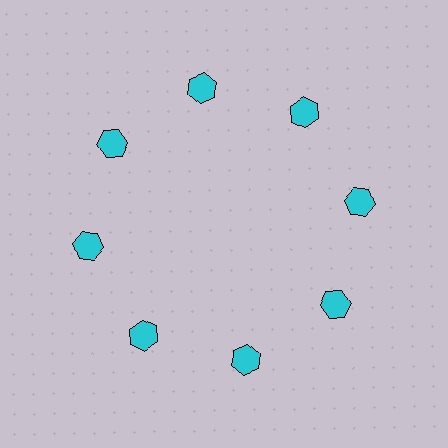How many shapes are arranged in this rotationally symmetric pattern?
There are 8 shapes, arranged in 8 groups of 1.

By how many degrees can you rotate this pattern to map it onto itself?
The pattern maps onto itself every 45 degrees of rotation.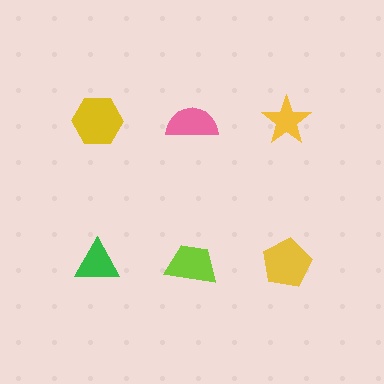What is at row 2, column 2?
A lime trapezoid.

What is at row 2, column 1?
A green triangle.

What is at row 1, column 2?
A pink semicircle.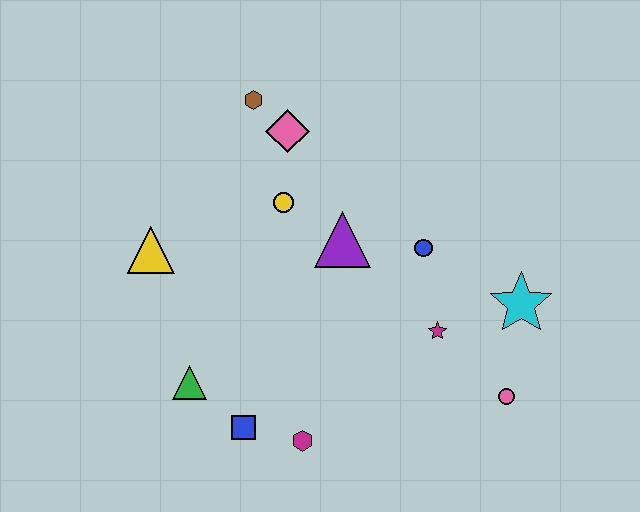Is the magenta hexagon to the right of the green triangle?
Yes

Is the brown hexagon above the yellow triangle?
Yes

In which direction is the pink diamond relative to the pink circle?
The pink diamond is above the pink circle.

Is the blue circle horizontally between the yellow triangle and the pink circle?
Yes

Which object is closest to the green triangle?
The blue square is closest to the green triangle.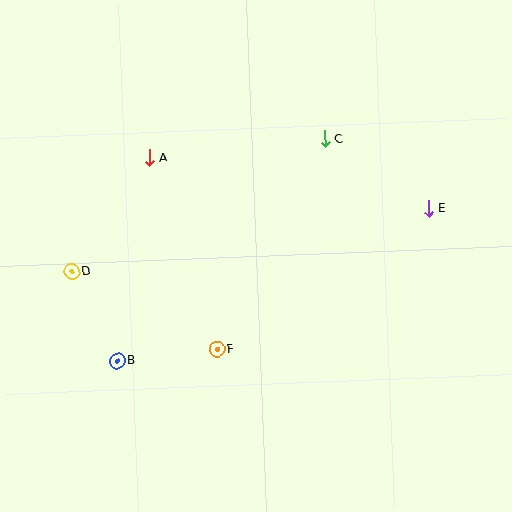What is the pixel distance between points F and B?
The distance between F and B is 100 pixels.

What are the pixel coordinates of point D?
Point D is at (72, 272).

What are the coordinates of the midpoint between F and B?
The midpoint between F and B is at (167, 355).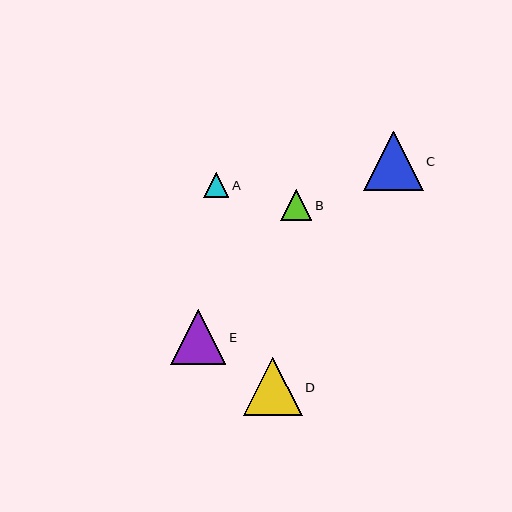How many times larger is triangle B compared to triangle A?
Triangle B is approximately 1.2 times the size of triangle A.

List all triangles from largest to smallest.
From largest to smallest: C, D, E, B, A.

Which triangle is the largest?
Triangle C is the largest with a size of approximately 59 pixels.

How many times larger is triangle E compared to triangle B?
Triangle E is approximately 1.8 times the size of triangle B.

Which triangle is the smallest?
Triangle A is the smallest with a size of approximately 25 pixels.